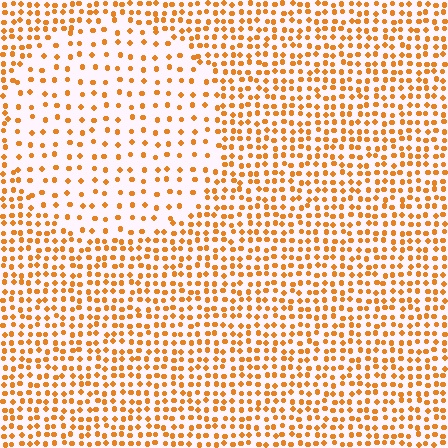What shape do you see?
I see a circle.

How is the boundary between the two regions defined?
The boundary is defined by a change in element density (approximately 2.2x ratio). All elements are the same color, size, and shape.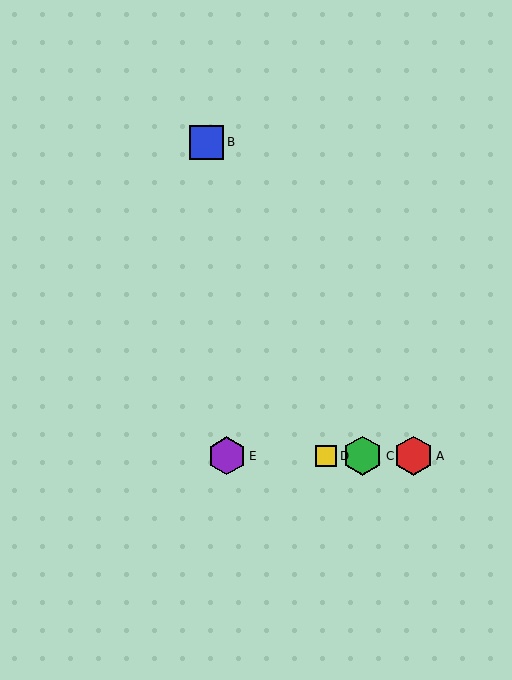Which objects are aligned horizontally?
Objects A, C, D, E are aligned horizontally.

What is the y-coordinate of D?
Object D is at y≈456.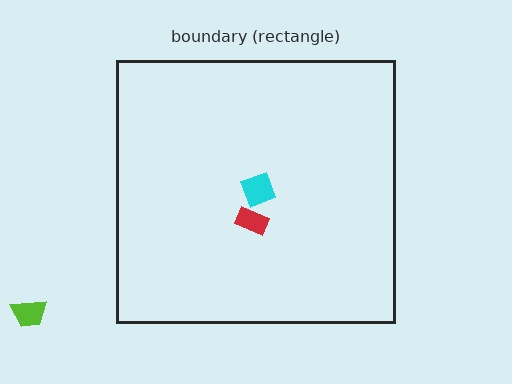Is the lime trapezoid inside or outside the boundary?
Outside.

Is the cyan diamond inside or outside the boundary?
Inside.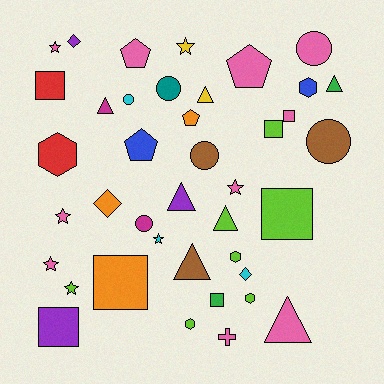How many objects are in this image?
There are 40 objects.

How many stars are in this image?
There are 7 stars.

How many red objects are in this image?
There are 2 red objects.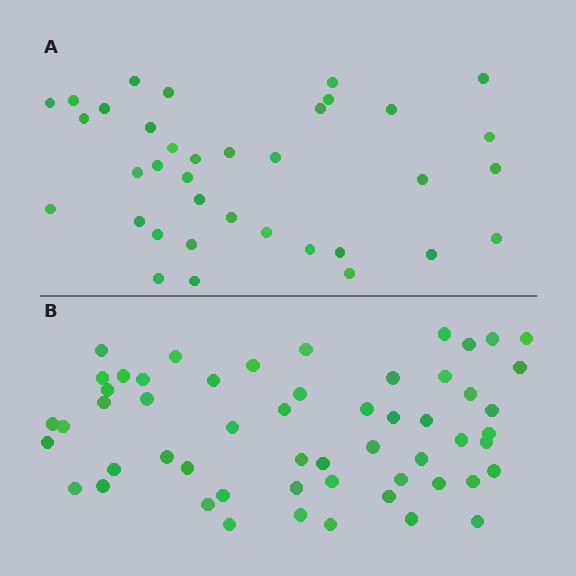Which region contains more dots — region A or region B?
Region B (the bottom region) has more dots.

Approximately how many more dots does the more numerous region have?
Region B has approximately 20 more dots than region A.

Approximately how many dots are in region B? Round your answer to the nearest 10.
About 60 dots. (The exact count is 55, which rounds to 60.)